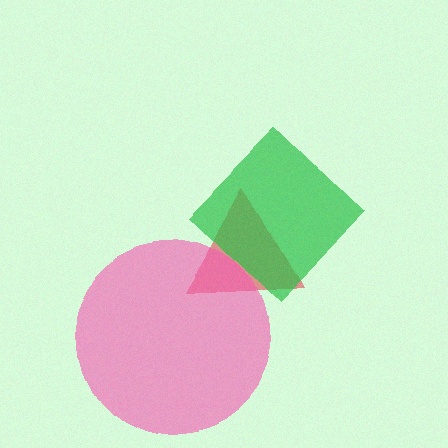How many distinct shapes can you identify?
There are 3 distinct shapes: a red triangle, a green diamond, a pink circle.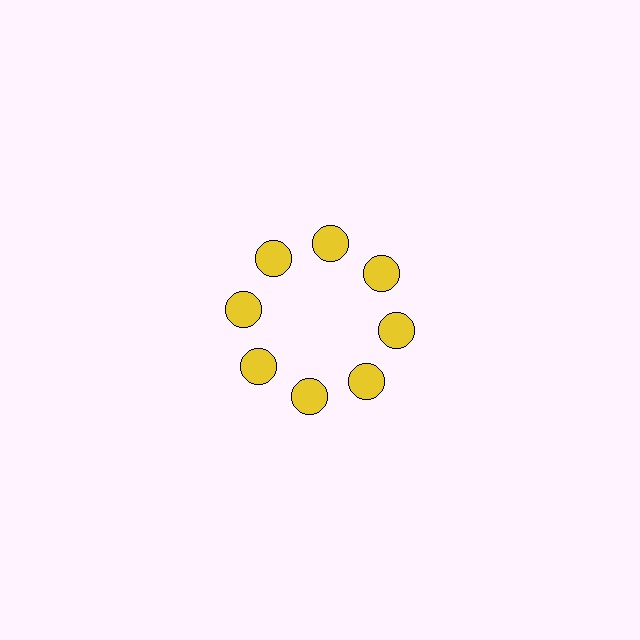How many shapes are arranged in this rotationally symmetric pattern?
There are 8 shapes, arranged in 8 groups of 1.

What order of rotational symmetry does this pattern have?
This pattern has 8-fold rotational symmetry.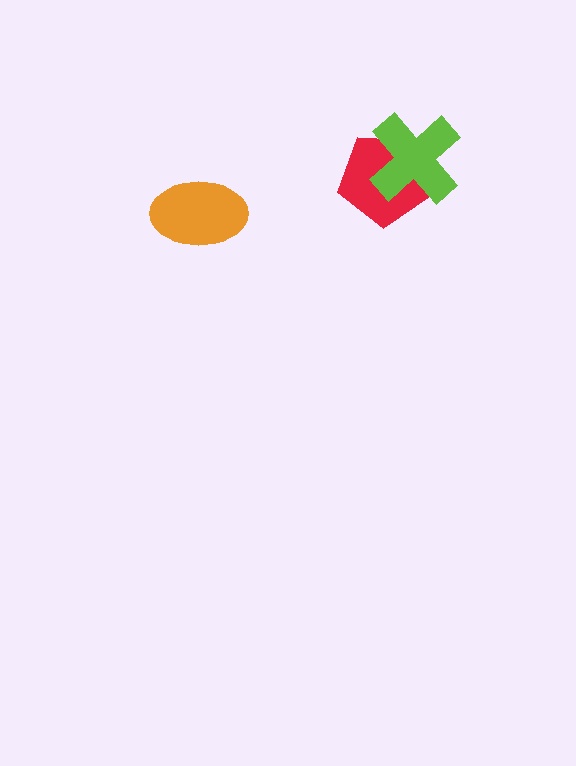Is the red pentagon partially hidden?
Yes, it is partially covered by another shape.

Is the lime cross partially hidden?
No, no other shape covers it.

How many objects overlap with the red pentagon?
1 object overlaps with the red pentagon.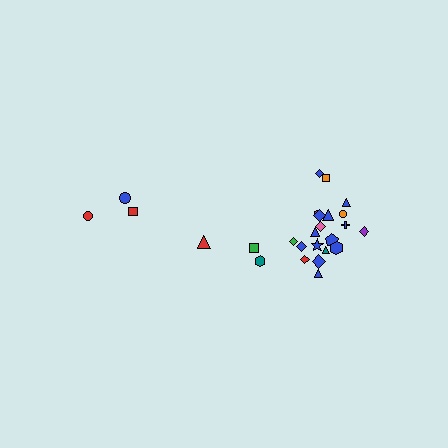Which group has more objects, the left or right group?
The right group.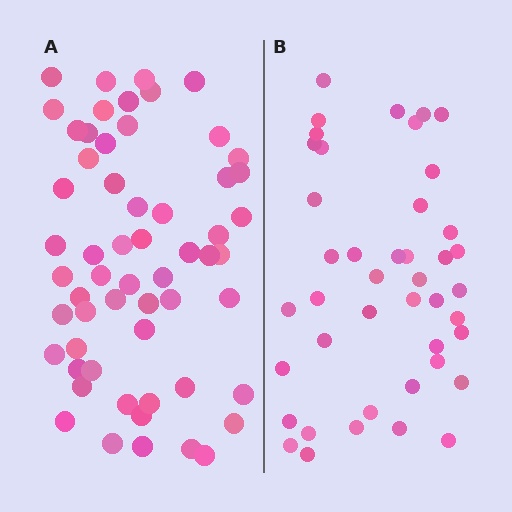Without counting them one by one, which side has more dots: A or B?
Region A (the left region) has more dots.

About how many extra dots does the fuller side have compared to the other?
Region A has approximately 15 more dots than region B.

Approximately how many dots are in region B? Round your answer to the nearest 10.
About 40 dots. (The exact count is 43, which rounds to 40.)